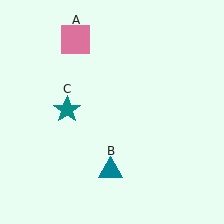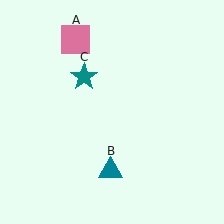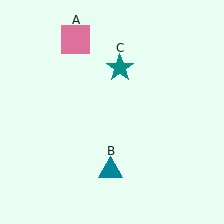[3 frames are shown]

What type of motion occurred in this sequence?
The teal star (object C) rotated clockwise around the center of the scene.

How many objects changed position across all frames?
1 object changed position: teal star (object C).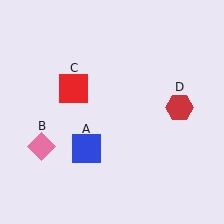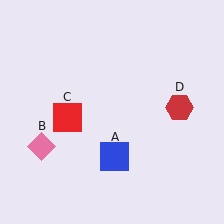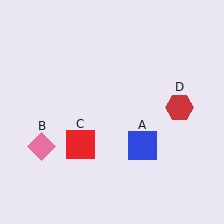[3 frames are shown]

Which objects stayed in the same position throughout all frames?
Pink diamond (object B) and red hexagon (object D) remained stationary.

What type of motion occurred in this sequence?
The blue square (object A), red square (object C) rotated counterclockwise around the center of the scene.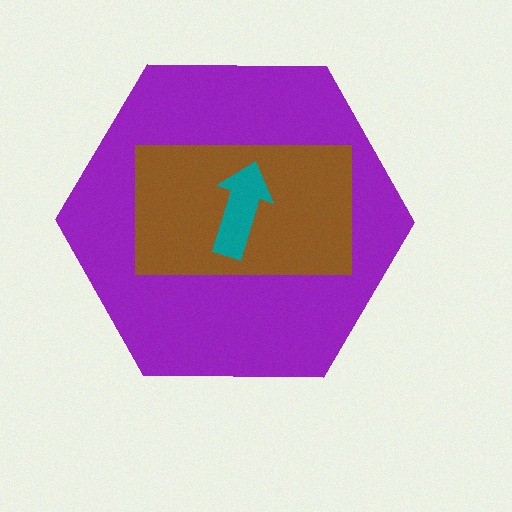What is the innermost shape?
The teal arrow.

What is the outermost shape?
The purple hexagon.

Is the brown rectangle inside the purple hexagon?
Yes.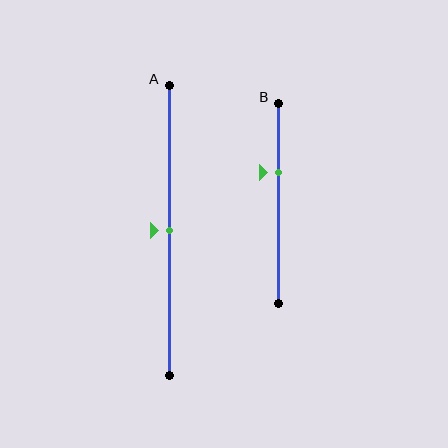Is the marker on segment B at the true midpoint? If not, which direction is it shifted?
No, the marker on segment B is shifted upward by about 15% of the segment length.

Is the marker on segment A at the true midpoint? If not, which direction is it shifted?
Yes, the marker on segment A is at the true midpoint.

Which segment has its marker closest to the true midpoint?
Segment A has its marker closest to the true midpoint.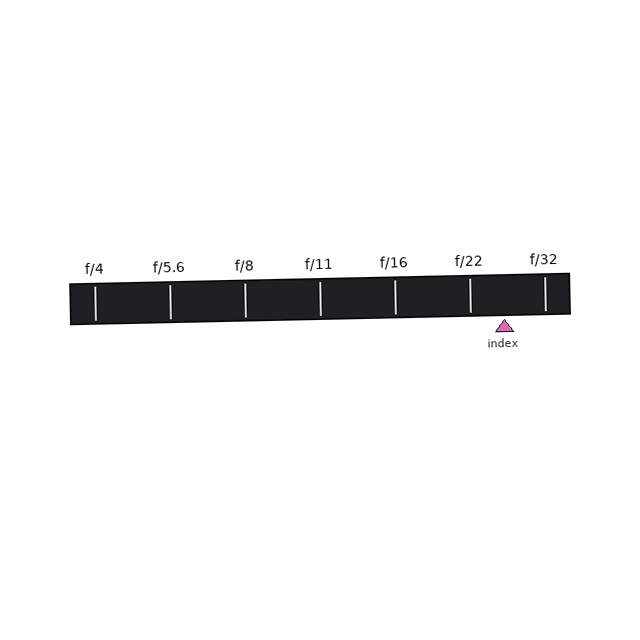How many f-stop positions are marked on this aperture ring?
There are 7 f-stop positions marked.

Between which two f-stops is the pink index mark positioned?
The index mark is between f/22 and f/32.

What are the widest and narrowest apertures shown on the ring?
The widest aperture shown is f/4 and the narrowest is f/32.